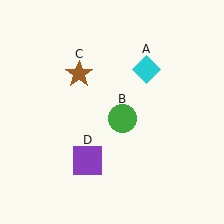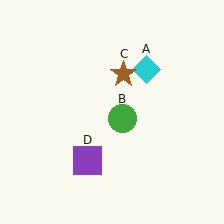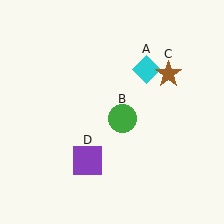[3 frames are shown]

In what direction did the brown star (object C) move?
The brown star (object C) moved right.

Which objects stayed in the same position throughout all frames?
Cyan diamond (object A) and green circle (object B) and purple square (object D) remained stationary.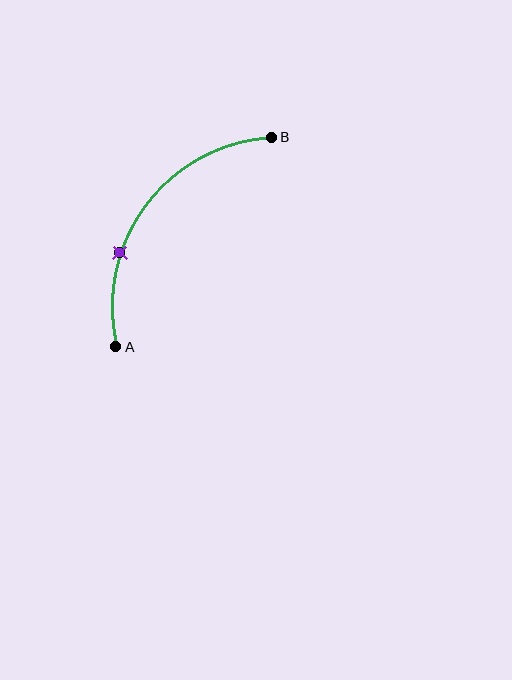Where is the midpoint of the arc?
The arc midpoint is the point on the curve farthest from the straight line joining A and B. It sits above and to the left of that line.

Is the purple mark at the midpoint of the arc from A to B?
No. The purple mark lies on the arc but is closer to endpoint A. The arc midpoint would be at the point on the curve equidistant along the arc from both A and B.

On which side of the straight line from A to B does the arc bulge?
The arc bulges above and to the left of the straight line connecting A and B.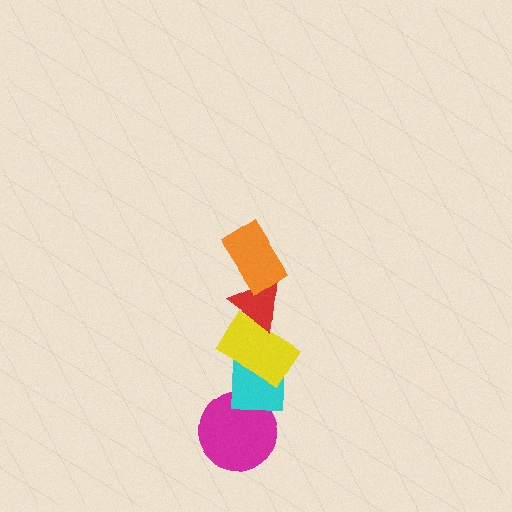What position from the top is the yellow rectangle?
The yellow rectangle is 3rd from the top.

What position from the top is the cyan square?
The cyan square is 4th from the top.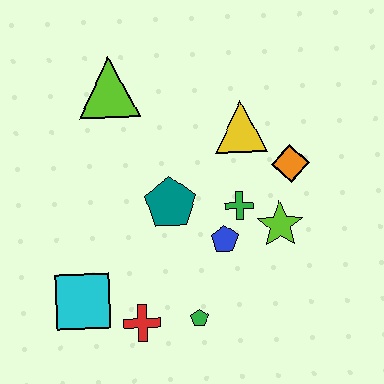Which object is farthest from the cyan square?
The orange diamond is farthest from the cyan square.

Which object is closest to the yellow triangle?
The orange diamond is closest to the yellow triangle.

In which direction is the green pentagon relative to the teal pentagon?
The green pentagon is below the teal pentagon.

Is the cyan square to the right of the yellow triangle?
No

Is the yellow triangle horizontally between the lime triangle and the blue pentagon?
No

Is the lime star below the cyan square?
No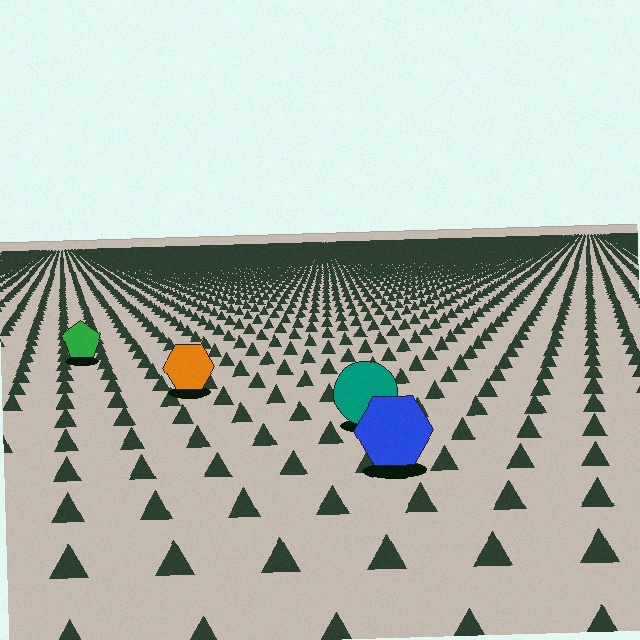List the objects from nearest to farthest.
From nearest to farthest: the blue hexagon, the teal circle, the orange hexagon, the green pentagon.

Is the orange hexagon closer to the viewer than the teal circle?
No. The teal circle is closer — you can tell from the texture gradient: the ground texture is coarser near it.